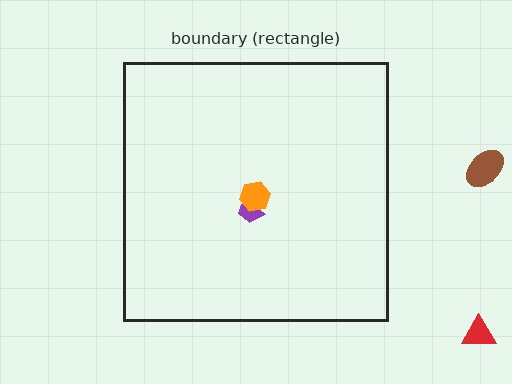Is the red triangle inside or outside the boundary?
Outside.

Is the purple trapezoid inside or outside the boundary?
Inside.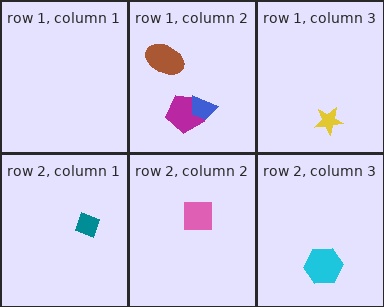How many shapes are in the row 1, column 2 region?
3.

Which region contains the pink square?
The row 2, column 2 region.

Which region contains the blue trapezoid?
The row 1, column 2 region.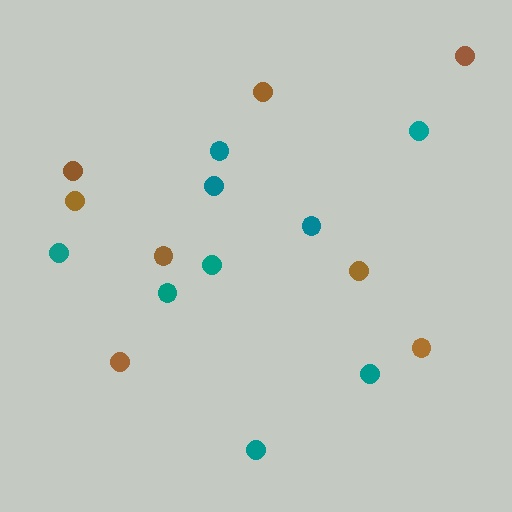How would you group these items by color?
There are 2 groups: one group of teal circles (9) and one group of brown circles (8).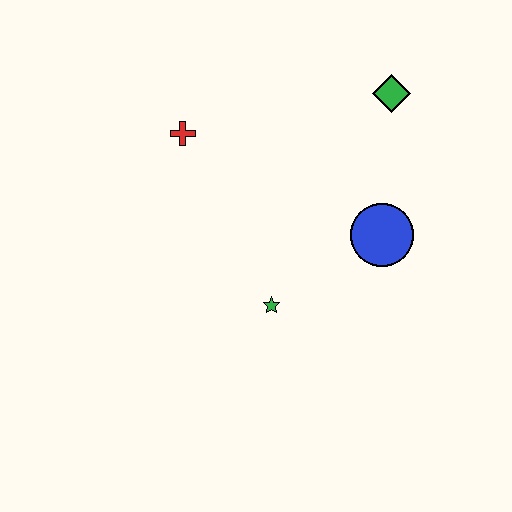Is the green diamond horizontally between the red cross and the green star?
No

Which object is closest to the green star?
The blue circle is closest to the green star.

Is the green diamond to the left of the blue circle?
No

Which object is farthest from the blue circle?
The red cross is farthest from the blue circle.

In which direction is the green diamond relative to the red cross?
The green diamond is to the right of the red cross.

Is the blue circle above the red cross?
No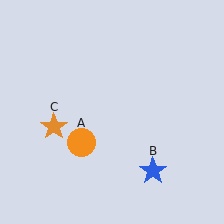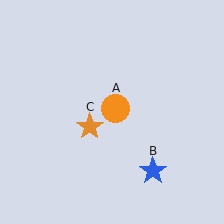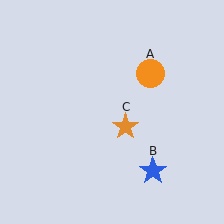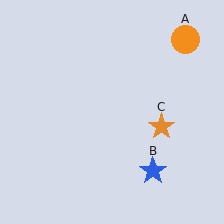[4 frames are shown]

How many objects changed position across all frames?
2 objects changed position: orange circle (object A), orange star (object C).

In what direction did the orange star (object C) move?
The orange star (object C) moved right.